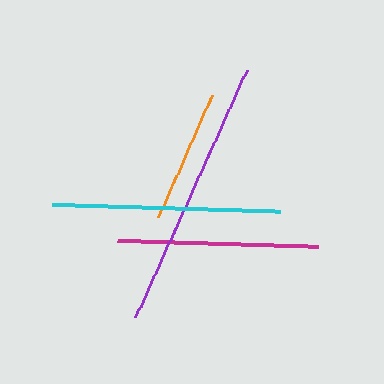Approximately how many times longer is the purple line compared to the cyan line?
The purple line is approximately 1.2 times the length of the cyan line.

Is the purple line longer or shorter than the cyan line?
The purple line is longer than the cyan line.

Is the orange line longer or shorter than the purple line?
The purple line is longer than the orange line.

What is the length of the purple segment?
The purple segment is approximately 272 pixels long.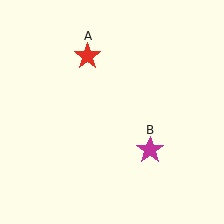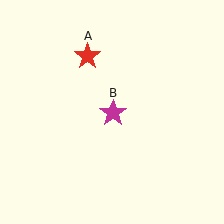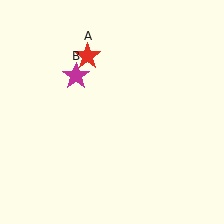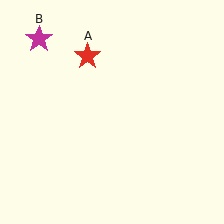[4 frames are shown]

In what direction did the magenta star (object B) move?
The magenta star (object B) moved up and to the left.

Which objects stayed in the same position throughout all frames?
Red star (object A) remained stationary.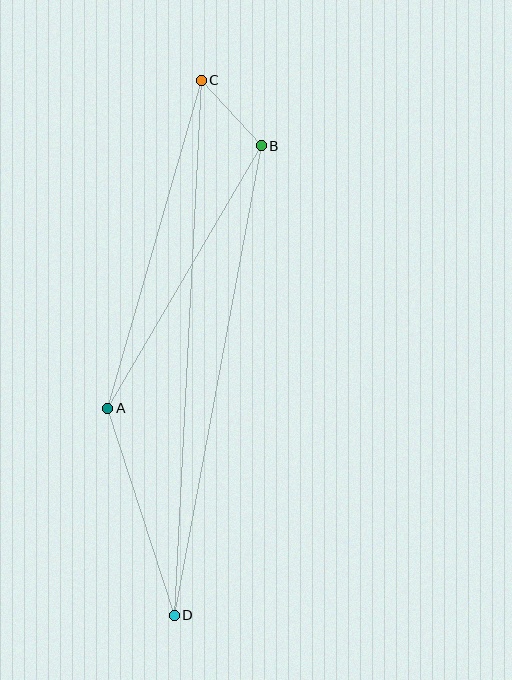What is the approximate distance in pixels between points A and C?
The distance between A and C is approximately 342 pixels.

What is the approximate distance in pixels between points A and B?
The distance between A and B is approximately 304 pixels.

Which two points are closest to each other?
Points B and C are closest to each other.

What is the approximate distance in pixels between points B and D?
The distance between B and D is approximately 477 pixels.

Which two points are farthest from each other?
Points C and D are farthest from each other.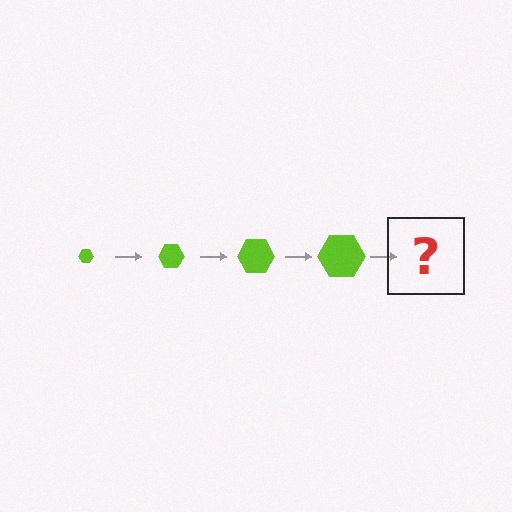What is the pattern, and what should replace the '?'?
The pattern is that the hexagon gets progressively larger each step. The '?' should be a lime hexagon, larger than the previous one.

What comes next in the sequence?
The next element should be a lime hexagon, larger than the previous one.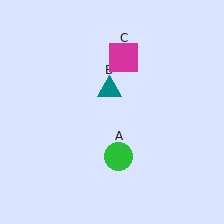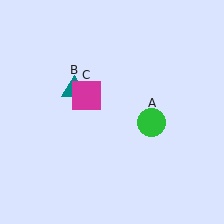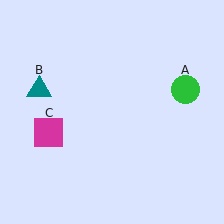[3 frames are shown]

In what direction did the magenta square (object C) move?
The magenta square (object C) moved down and to the left.